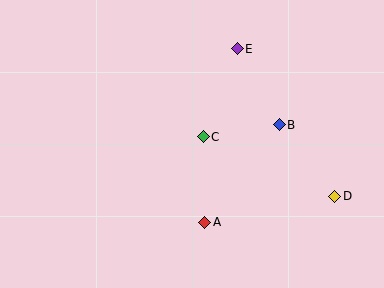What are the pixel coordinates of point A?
Point A is at (205, 222).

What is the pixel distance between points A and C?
The distance between A and C is 85 pixels.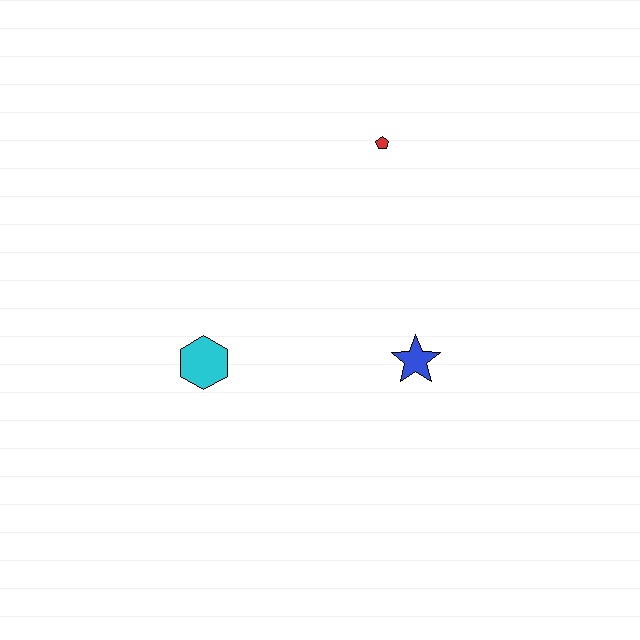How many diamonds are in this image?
There are no diamonds.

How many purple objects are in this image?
There are no purple objects.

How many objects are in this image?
There are 3 objects.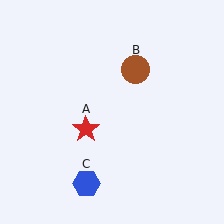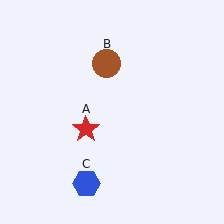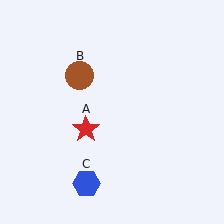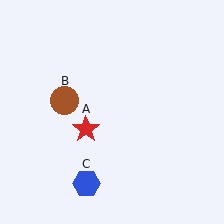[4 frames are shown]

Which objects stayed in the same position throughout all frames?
Red star (object A) and blue hexagon (object C) remained stationary.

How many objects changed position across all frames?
1 object changed position: brown circle (object B).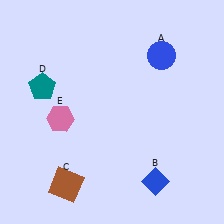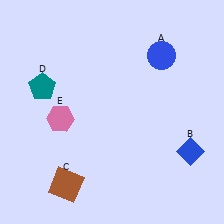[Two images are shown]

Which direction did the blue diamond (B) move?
The blue diamond (B) moved right.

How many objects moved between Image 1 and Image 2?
1 object moved between the two images.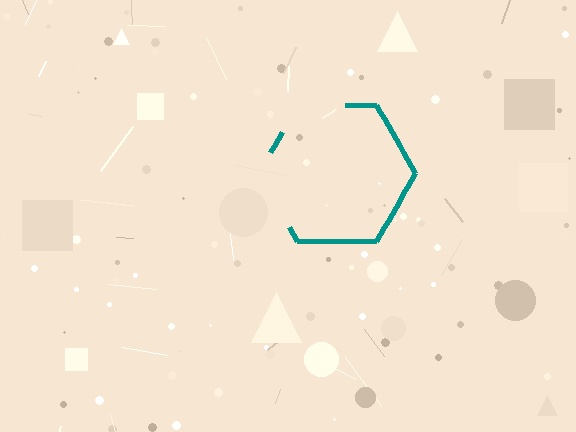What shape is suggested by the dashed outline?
The dashed outline suggests a hexagon.